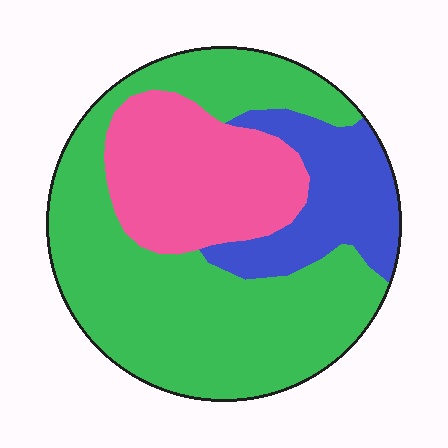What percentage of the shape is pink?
Pink takes up between a sixth and a third of the shape.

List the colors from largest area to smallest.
From largest to smallest: green, pink, blue.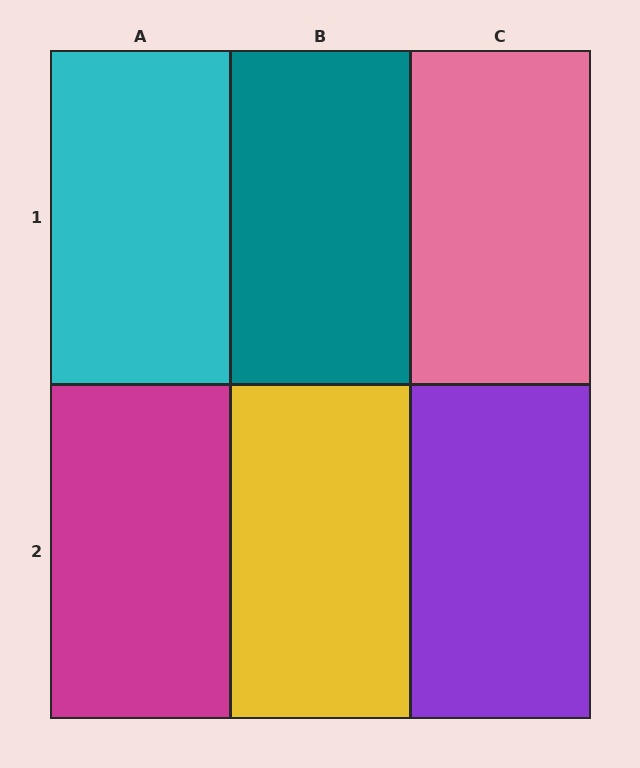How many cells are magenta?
1 cell is magenta.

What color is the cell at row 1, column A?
Cyan.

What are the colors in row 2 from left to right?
Magenta, yellow, purple.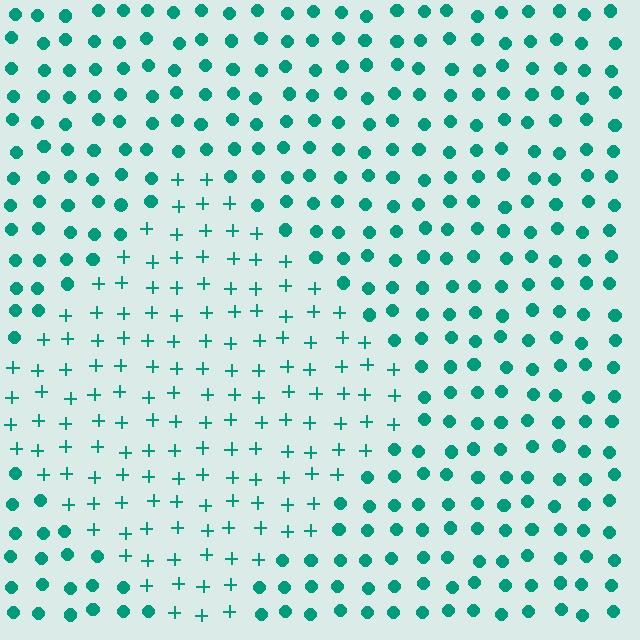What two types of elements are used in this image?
The image uses plus signs inside the diamond region and circles outside it.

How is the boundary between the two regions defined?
The boundary is defined by a change in element shape: plus signs inside vs. circles outside. All elements share the same color and spacing.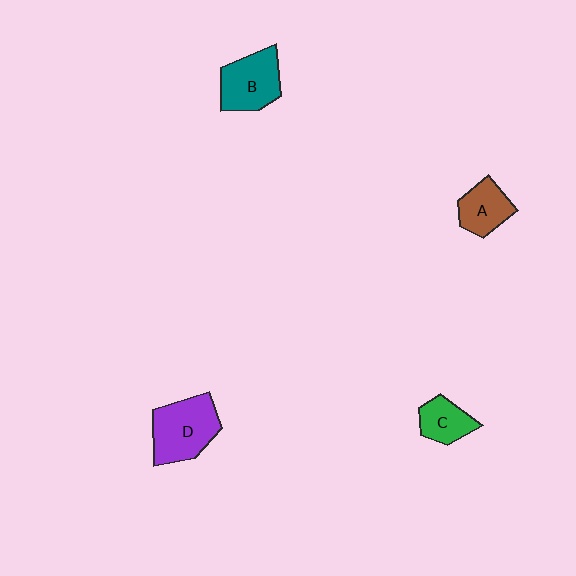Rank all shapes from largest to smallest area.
From largest to smallest: D (purple), B (teal), A (brown), C (green).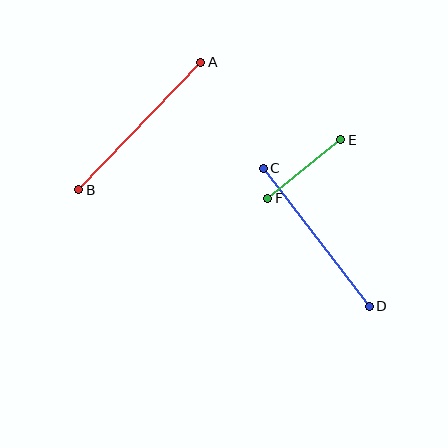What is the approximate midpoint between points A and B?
The midpoint is at approximately (140, 126) pixels.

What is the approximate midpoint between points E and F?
The midpoint is at approximately (304, 169) pixels.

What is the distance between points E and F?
The distance is approximately 94 pixels.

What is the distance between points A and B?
The distance is approximately 177 pixels.